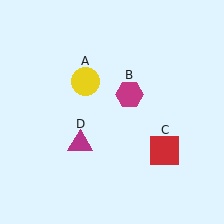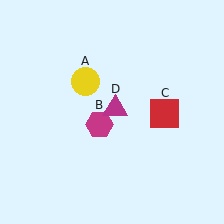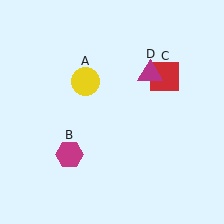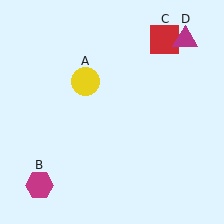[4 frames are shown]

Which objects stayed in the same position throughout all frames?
Yellow circle (object A) remained stationary.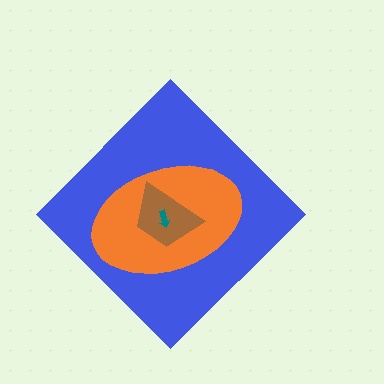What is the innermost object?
The teal arrow.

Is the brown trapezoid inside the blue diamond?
Yes.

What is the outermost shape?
The blue diamond.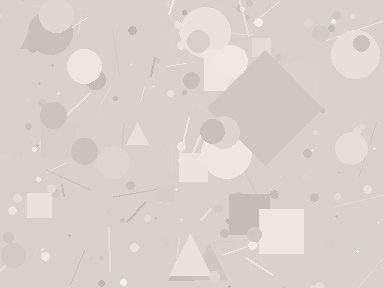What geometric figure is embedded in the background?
A diamond is embedded in the background.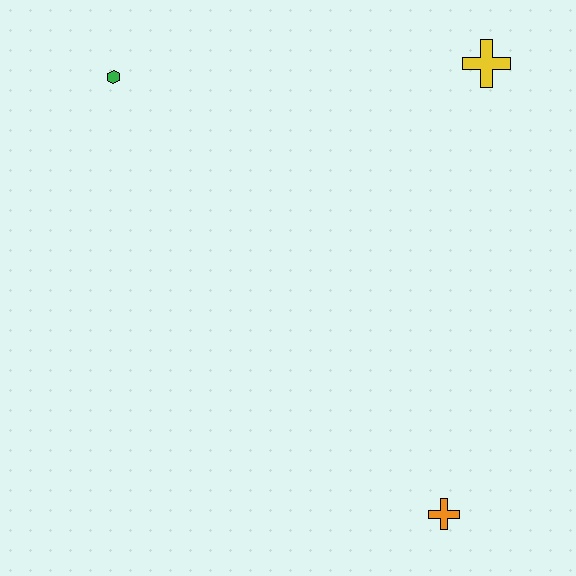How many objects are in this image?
There are 3 objects.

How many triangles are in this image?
There are no triangles.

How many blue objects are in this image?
There are no blue objects.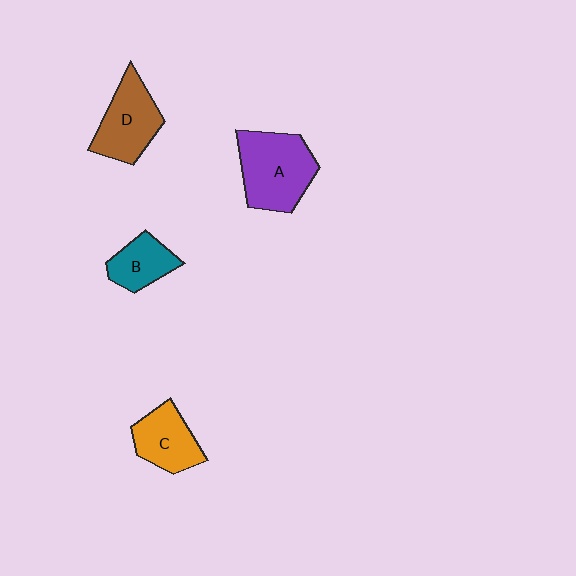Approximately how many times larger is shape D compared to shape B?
Approximately 1.5 times.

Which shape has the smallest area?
Shape B (teal).